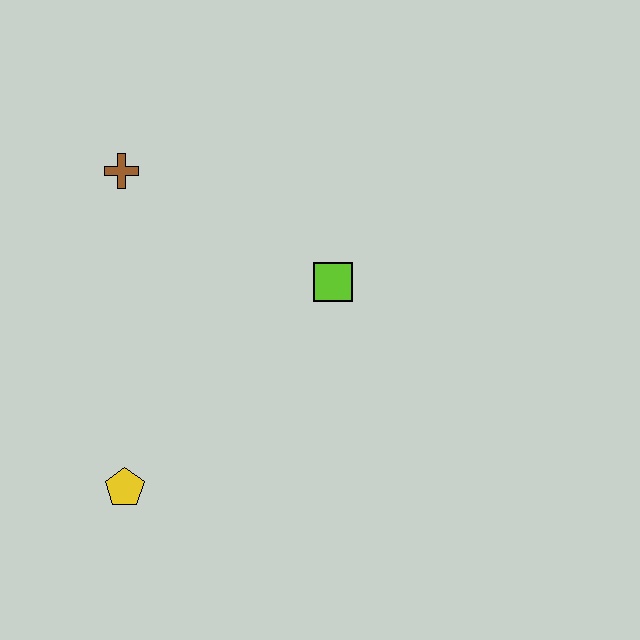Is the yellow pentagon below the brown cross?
Yes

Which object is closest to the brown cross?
The lime square is closest to the brown cross.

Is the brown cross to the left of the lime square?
Yes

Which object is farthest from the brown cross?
The yellow pentagon is farthest from the brown cross.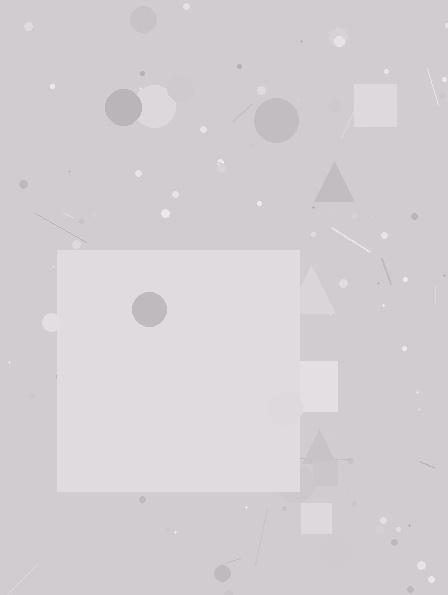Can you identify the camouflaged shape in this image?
The camouflaged shape is a square.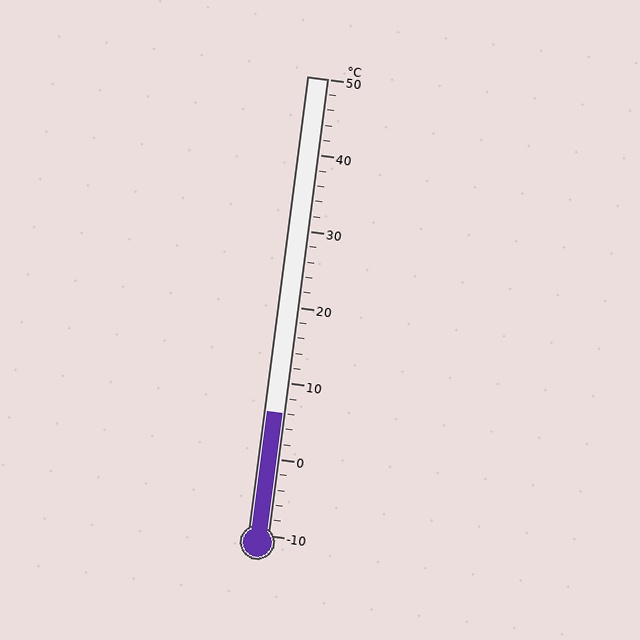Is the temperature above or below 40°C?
The temperature is below 40°C.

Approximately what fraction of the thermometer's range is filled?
The thermometer is filled to approximately 25% of its range.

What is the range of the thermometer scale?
The thermometer scale ranges from -10°C to 50°C.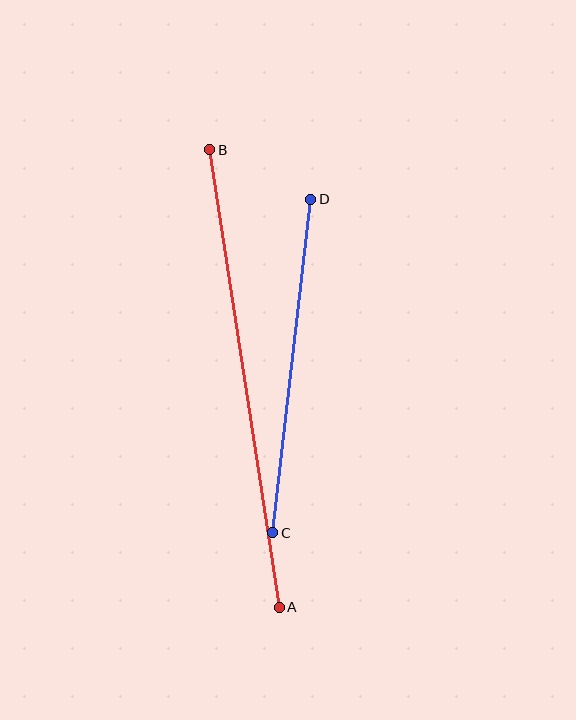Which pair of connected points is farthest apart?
Points A and B are farthest apart.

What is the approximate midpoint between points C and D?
The midpoint is at approximately (292, 366) pixels.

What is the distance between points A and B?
The distance is approximately 463 pixels.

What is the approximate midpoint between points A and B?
The midpoint is at approximately (244, 378) pixels.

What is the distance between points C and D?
The distance is approximately 335 pixels.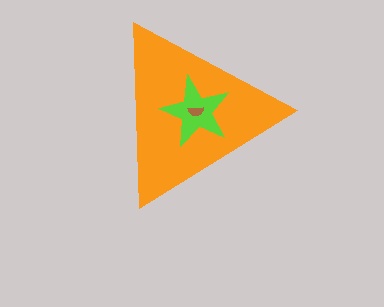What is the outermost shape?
The orange triangle.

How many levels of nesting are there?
3.